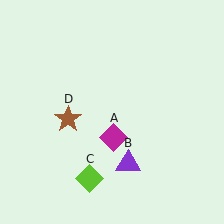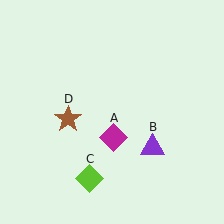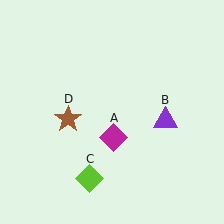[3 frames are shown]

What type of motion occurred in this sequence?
The purple triangle (object B) rotated counterclockwise around the center of the scene.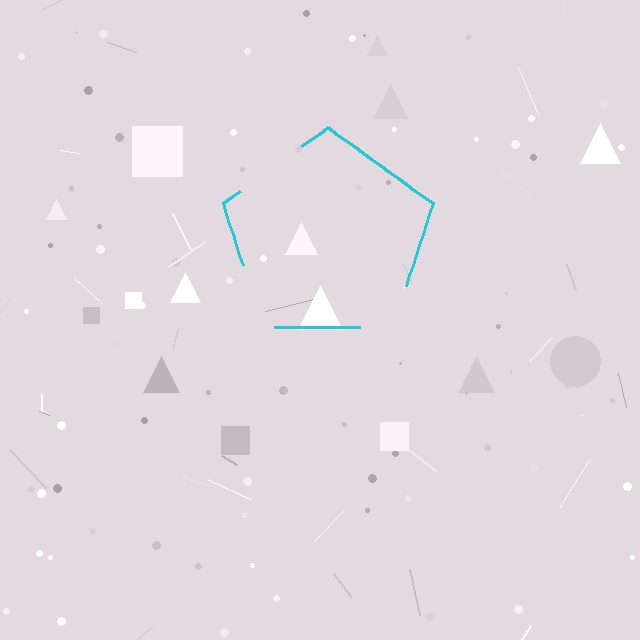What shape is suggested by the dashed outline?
The dashed outline suggests a pentagon.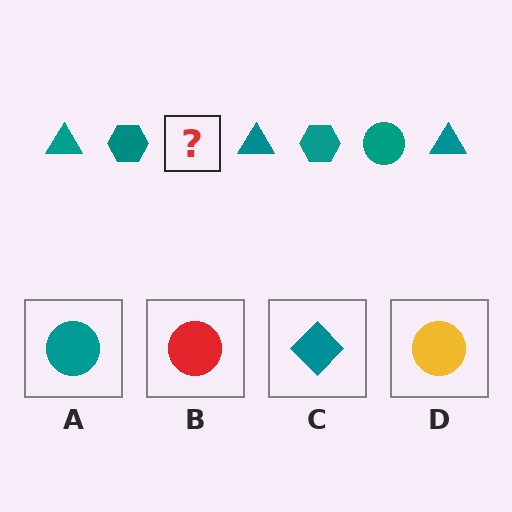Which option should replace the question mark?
Option A.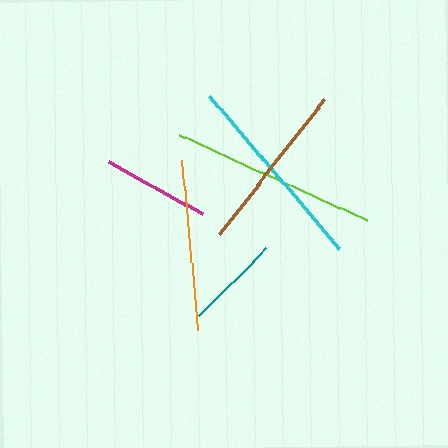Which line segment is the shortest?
The teal line is the shortest at approximately 96 pixels.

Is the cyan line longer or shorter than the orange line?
The cyan line is longer than the orange line.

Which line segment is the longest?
The lime line is the longest at approximately 206 pixels.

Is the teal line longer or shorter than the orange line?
The orange line is longer than the teal line.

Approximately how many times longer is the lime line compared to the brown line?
The lime line is approximately 1.2 times the length of the brown line.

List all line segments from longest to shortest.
From longest to shortest: lime, cyan, brown, orange, magenta, teal.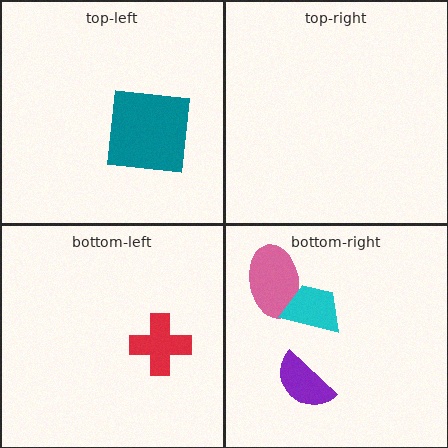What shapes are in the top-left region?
The teal square.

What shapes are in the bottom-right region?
The pink ellipse, the cyan trapezoid, the purple semicircle.